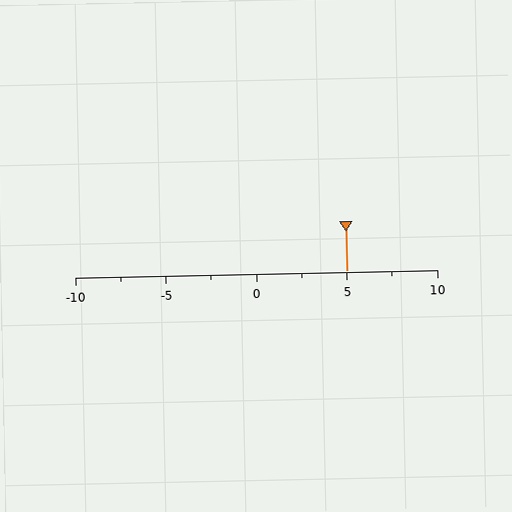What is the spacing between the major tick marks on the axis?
The major ticks are spaced 5 apart.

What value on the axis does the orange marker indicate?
The marker indicates approximately 5.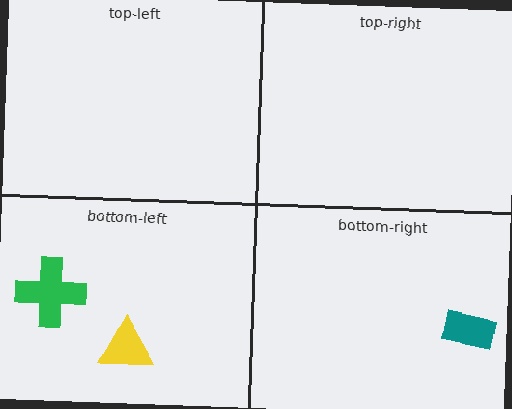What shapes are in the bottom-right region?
The teal rectangle.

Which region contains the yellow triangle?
The bottom-left region.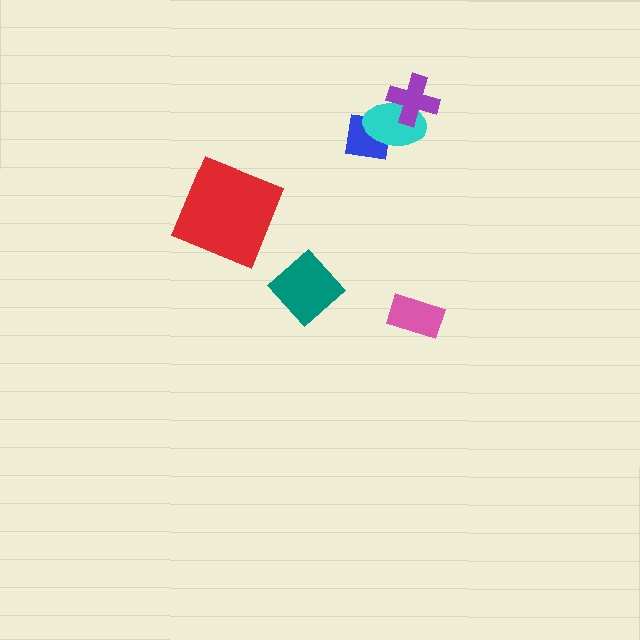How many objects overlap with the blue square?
1 object overlaps with the blue square.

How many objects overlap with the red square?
0 objects overlap with the red square.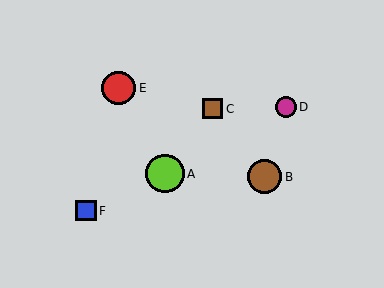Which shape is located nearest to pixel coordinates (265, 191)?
The brown circle (labeled B) at (265, 177) is nearest to that location.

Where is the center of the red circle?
The center of the red circle is at (119, 88).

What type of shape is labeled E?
Shape E is a red circle.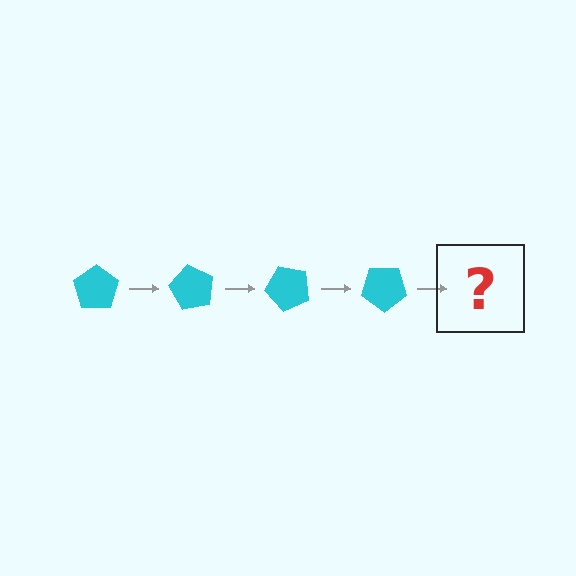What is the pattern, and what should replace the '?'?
The pattern is that the pentagon rotates 60 degrees each step. The '?' should be a cyan pentagon rotated 240 degrees.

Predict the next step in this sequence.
The next step is a cyan pentagon rotated 240 degrees.